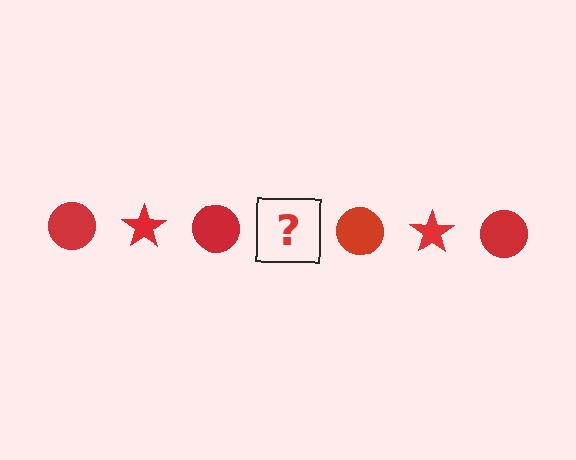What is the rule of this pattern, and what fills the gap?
The rule is that the pattern cycles through circle, star shapes in red. The gap should be filled with a red star.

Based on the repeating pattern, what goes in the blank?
The blank should be a red star.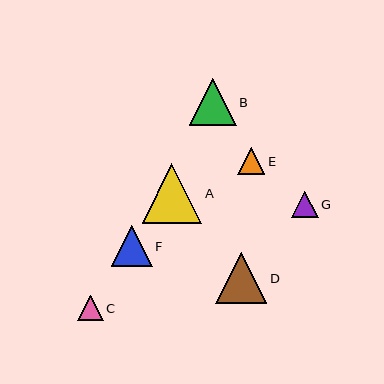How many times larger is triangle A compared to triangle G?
Triangle A is approximately 2.2 times the size of triangle G.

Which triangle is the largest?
Triangle A is the largest with a size of approximately 60 pixels.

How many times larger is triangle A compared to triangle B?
Triangle A is approximately 1.3 times the size of triangle B.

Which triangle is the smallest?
Triangle C is the smallest with a size of approximately 25 pixels.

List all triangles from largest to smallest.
From largest to smallest: A, D, B, F, G, E, C.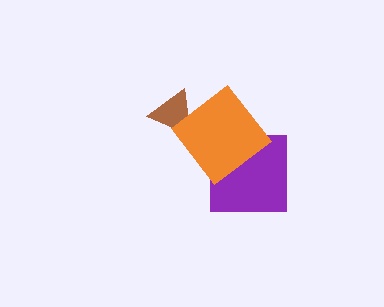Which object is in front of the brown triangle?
The orange diamond is in front of the brown triangle.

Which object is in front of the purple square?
The orange diamond is in front of the purple square.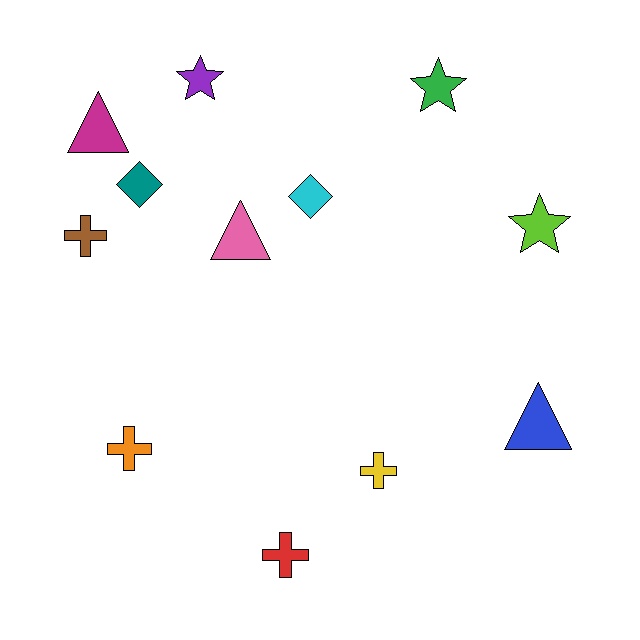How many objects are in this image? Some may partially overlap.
There are 12 objects.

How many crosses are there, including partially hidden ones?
There are 4 crosses.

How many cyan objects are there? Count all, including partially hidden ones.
There is 1 cyan object.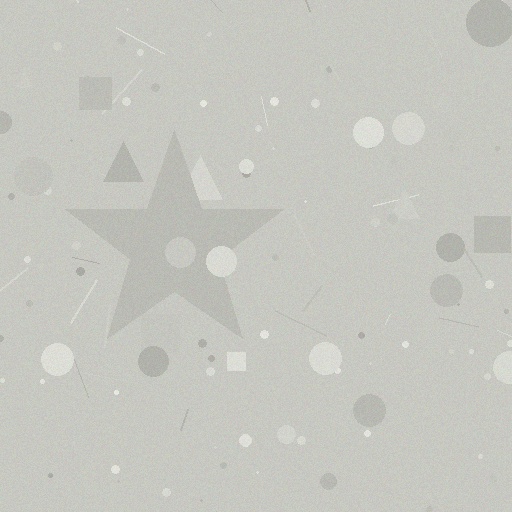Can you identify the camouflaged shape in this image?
The camouflaged shape is a star.